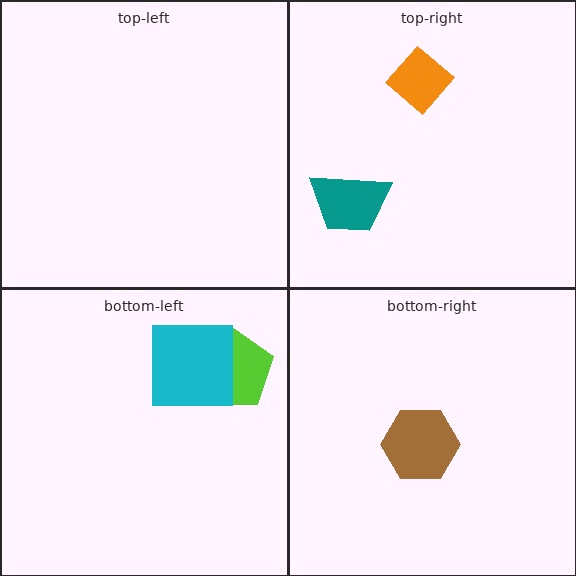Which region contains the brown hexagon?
The bottom-right region.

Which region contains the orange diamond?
The top-right region.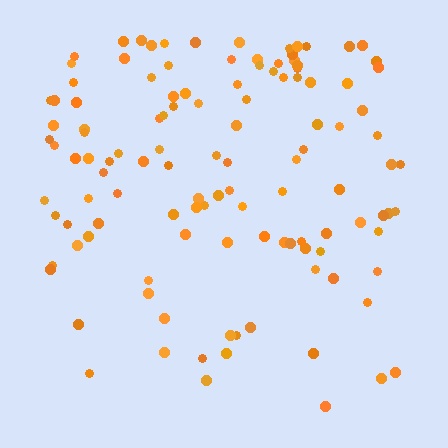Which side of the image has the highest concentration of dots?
The top.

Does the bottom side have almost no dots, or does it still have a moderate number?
Still a moderate number, just noticeably fewer than the top.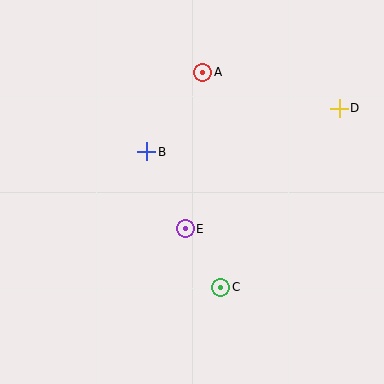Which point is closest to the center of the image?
Point E at (185, 229) is closest to the center.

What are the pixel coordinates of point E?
Point E is at (185, 229).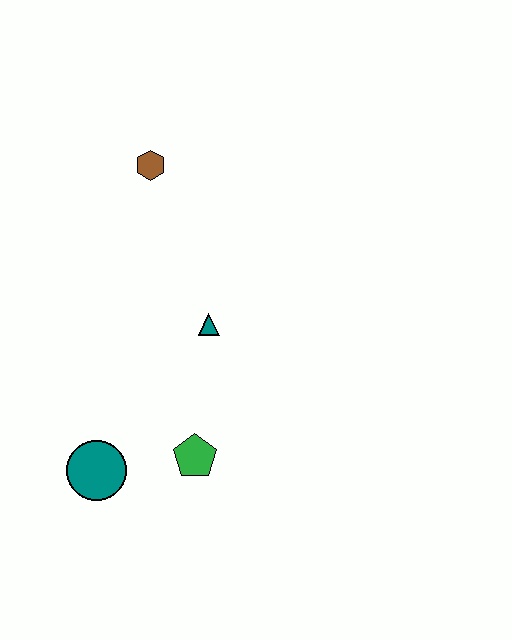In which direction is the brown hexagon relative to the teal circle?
The brown hexagon is above the teal circle.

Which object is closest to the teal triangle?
The green pentagon is closest to the teal triangle.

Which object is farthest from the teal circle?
The brown hexagon is farthest from the teal circle.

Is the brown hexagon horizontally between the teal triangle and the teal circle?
Yes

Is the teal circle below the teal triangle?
Yes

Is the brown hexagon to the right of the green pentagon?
No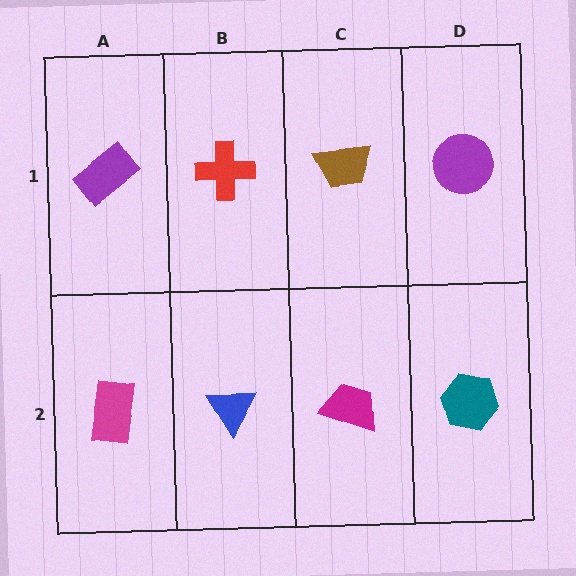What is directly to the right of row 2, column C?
A teal hexagon.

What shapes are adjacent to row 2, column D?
A purple circle (row 1, column D), a magenta trapezoid (row 2, column C).